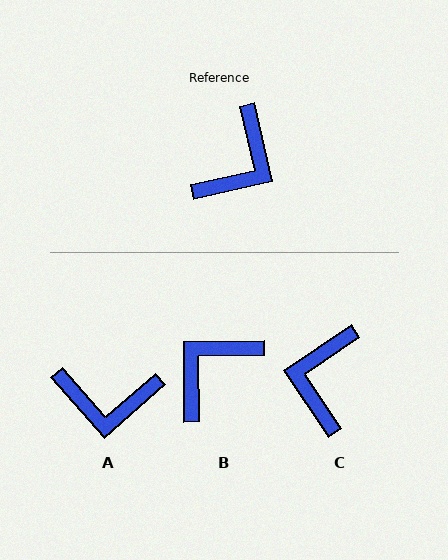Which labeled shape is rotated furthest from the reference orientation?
B, about 168 degrees away.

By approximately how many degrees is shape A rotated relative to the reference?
Approximately 61 degrees clockwise.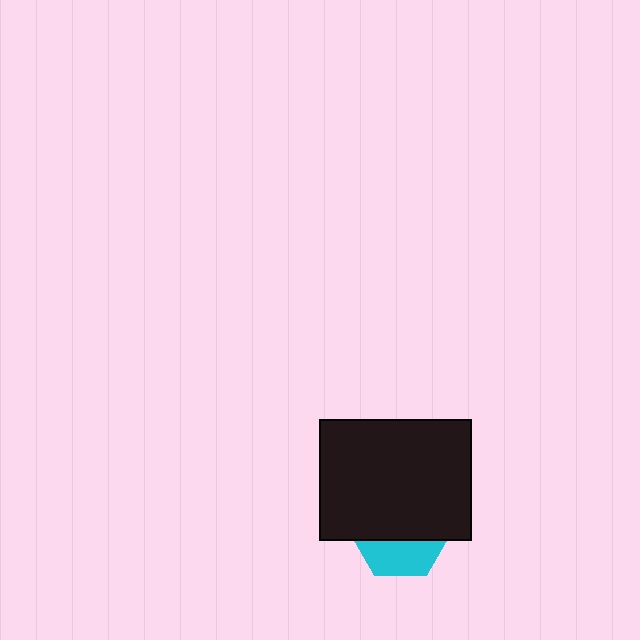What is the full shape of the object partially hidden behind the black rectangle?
The partially hidden object is a cyan hexagon.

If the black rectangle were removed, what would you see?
You would see the complete cyan hexagon.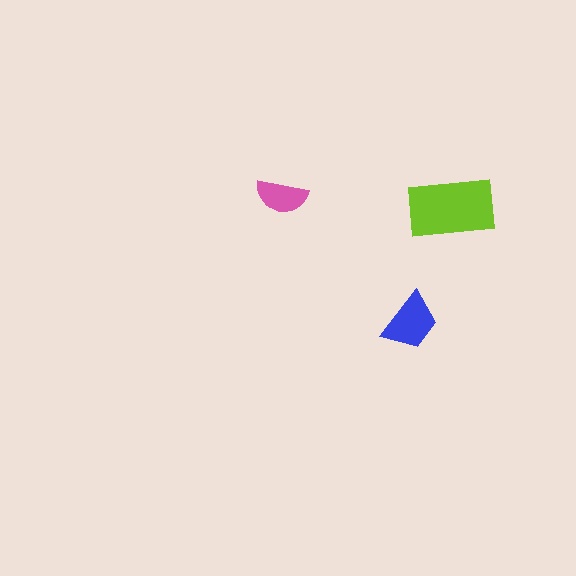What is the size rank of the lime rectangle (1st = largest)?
1st.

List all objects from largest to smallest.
The lime rectangle, the blue trapezoid, the pink semicircle.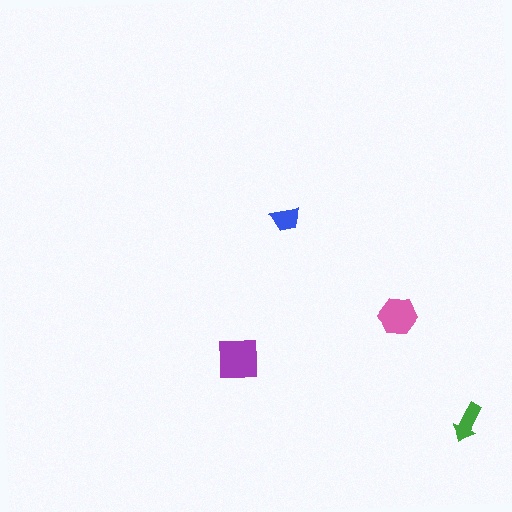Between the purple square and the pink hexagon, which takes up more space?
The purple square.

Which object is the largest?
The purple square.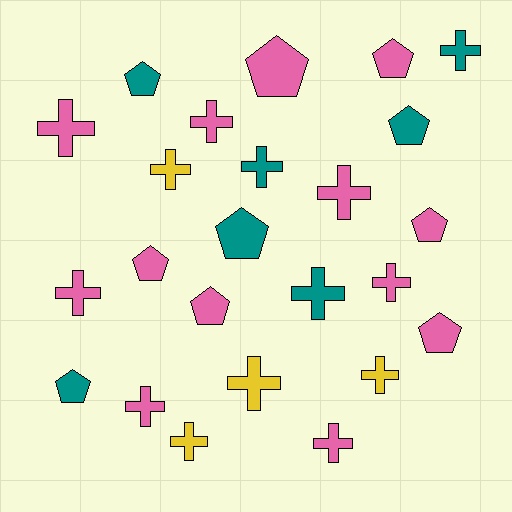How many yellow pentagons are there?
There are no yellow pentagons.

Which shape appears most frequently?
Cross, with 14 objects.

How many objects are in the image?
There are 24 objects.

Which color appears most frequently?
Pink, with 13 objects.